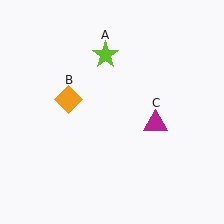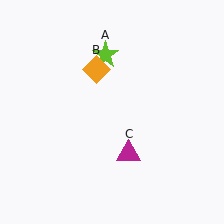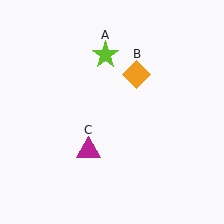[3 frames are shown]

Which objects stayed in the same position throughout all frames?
Lime star (object A) remained stationary.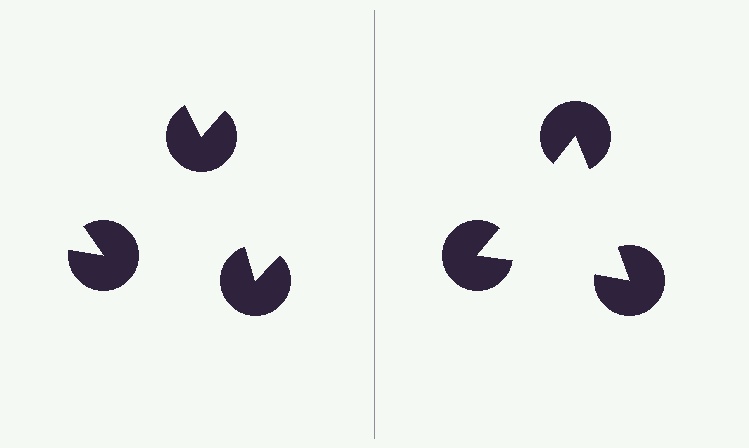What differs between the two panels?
The pac-man discs are positioned identically on both sides; only the wedge orientations differ. On the right they align to a triangle; on the left they are misaligned.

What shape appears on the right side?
An illusory triangle.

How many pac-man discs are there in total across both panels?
6 — 3 on each side.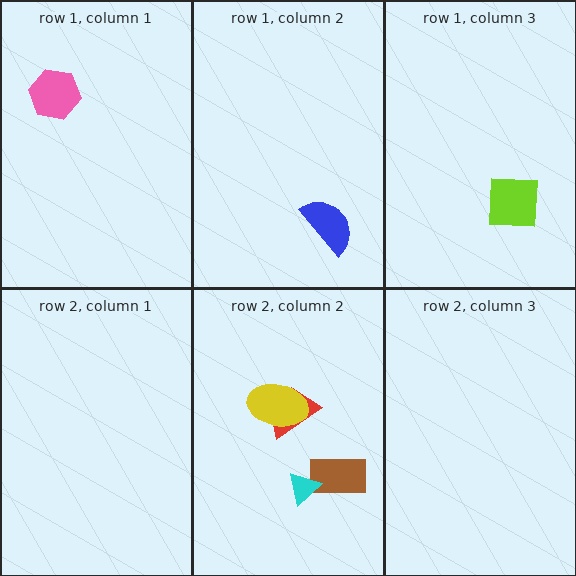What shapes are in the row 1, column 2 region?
The blue semicircle.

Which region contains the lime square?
The row 1, column 3 region.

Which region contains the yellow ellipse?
The row 2, column 2 region.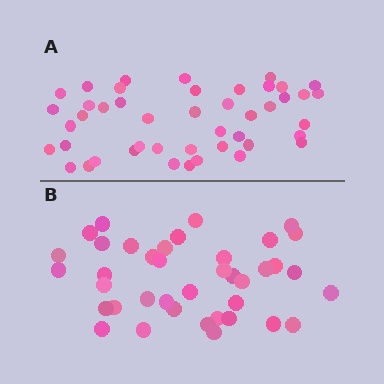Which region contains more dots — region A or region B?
Region A (the top region) has more dots.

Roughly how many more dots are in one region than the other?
Region A has about 6 more dots than region B.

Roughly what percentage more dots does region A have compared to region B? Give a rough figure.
About 15% more.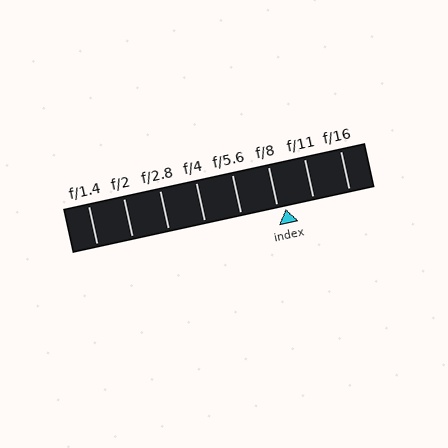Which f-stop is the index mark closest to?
The index mark is closest to f/8.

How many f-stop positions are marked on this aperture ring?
There are 8 f-stop positions marked.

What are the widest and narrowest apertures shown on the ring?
The widest aperture shown is f/1.4 and the narrowest is f/16.